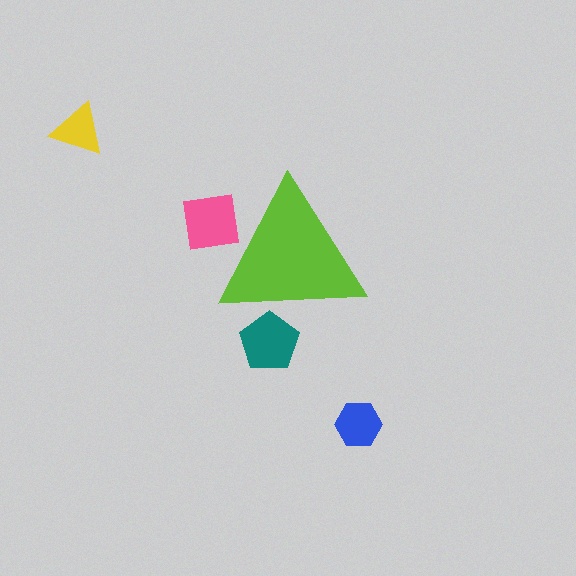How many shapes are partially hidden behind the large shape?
2 shapes are partially hidden.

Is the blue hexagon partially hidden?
No, the blue hexagon is fully visible.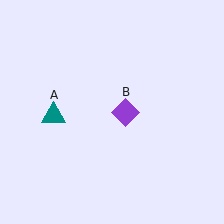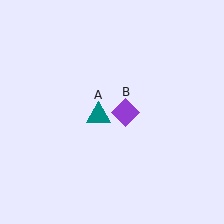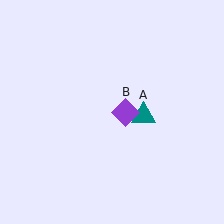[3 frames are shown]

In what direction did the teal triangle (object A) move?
The teal triangle (object A) moved right.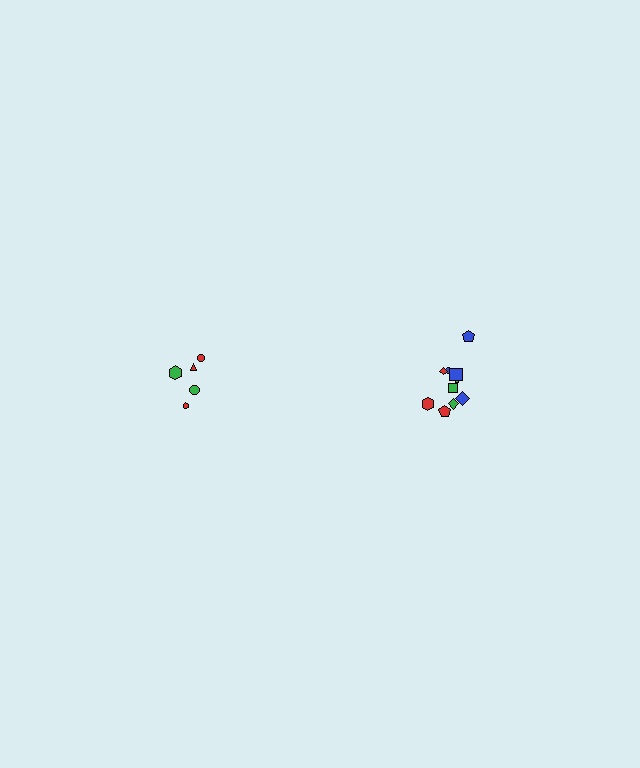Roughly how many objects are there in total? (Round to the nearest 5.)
Roughly 15 objects in total.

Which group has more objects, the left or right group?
The right group.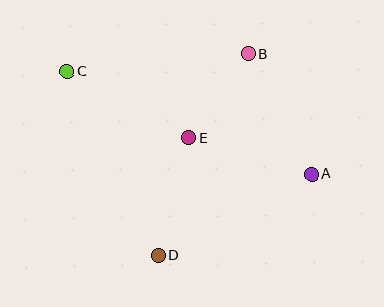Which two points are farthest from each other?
Points A and C are farthest from each other.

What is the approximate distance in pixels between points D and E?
The distance between D and E is approximately 121 pixels.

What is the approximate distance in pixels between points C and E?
The distance between C and E is approximately 138 pixels.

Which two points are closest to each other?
Points B and E are closest to each other.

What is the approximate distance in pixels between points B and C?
The distance between B and C is approximately 182 pixels.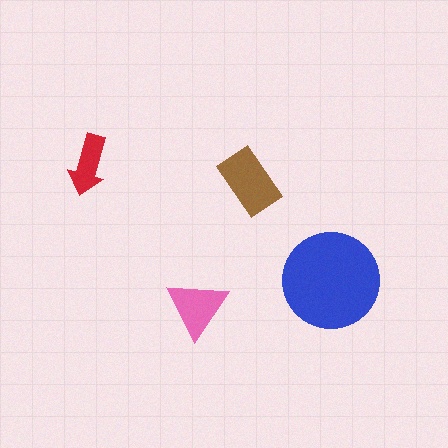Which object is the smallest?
The red arrow.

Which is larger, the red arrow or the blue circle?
The blue circle.